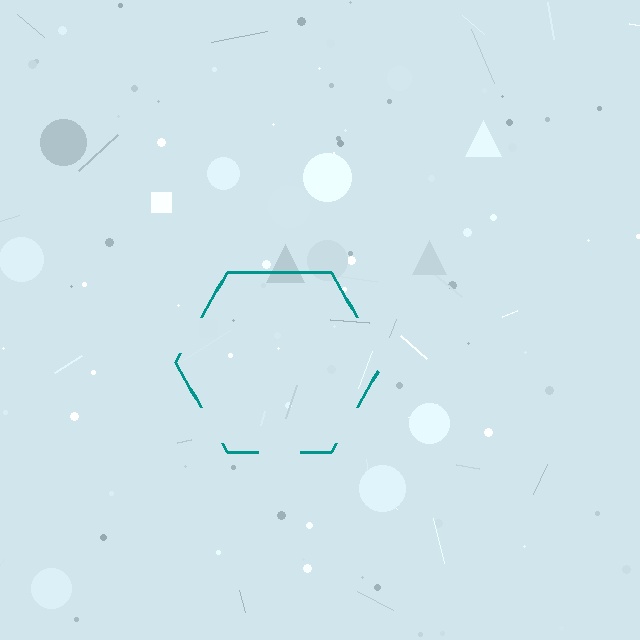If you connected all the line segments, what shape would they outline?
They would outline a hexagon.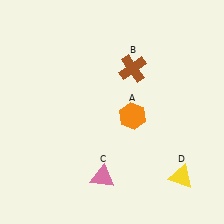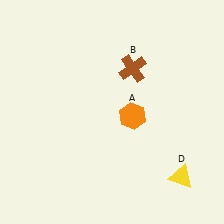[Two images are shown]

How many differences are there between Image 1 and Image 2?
There is 1 difference between the two images.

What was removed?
The pink triangle (C) was removed in Image 2.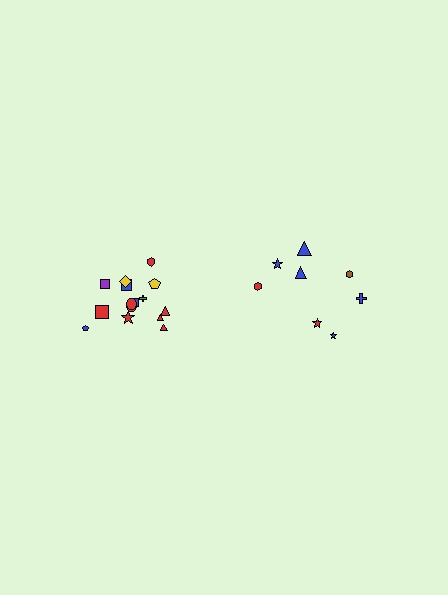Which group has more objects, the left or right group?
The left group.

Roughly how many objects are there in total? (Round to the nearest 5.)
Roughly 25 objects in total.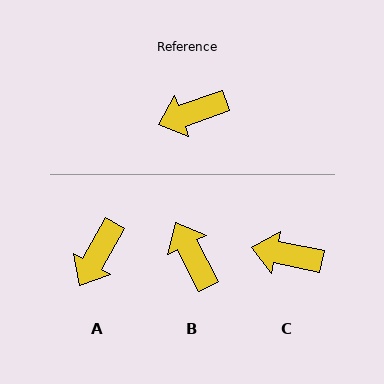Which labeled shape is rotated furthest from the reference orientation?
B, about 82 degrees away.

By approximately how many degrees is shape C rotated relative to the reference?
Approximately 31 degrees clockwise.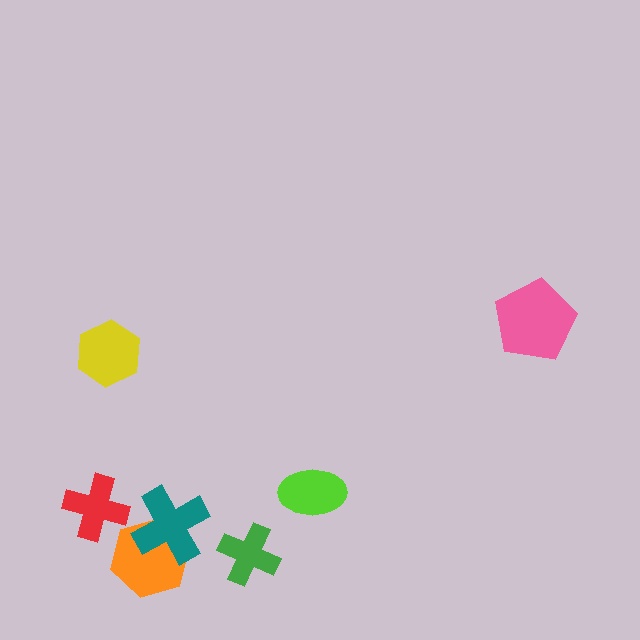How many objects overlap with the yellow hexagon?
0 objects overlap with the yellow hexagon.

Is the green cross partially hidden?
No, no other shape covers it.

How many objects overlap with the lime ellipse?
0 objects overlap with the lime ellipse.